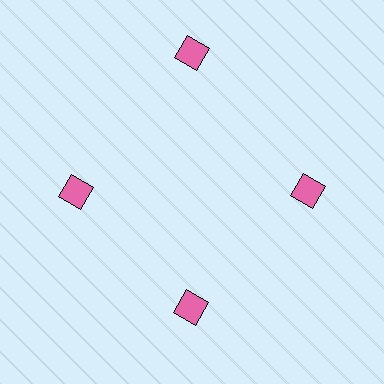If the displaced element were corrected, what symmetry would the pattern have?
It would have 4-fold rotational symmetry — the pattern would map onto itself every 90 degrees.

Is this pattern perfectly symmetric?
No. The 4 pink squares are arranged in a ring, but one element near the 12 o'clock position is pushed outward from the center, breaking the 4-fold rotational symmetry.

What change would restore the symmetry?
The symmetry would be restored by moving it inward, back onto the ring so that all 4 squares sit at equal angles and equal distance from the center.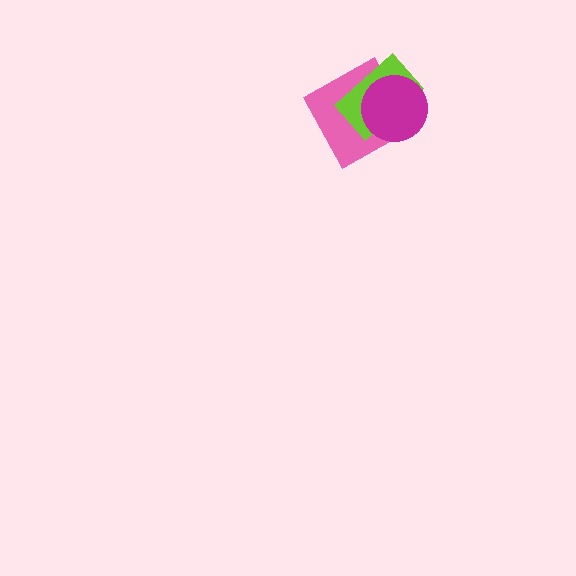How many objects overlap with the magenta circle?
2 objects overlap with the magenta circle.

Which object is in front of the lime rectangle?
The magenta circle is in front of the lime rectangle.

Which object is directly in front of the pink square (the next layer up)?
The lime rectangle is directly in front of the pink square.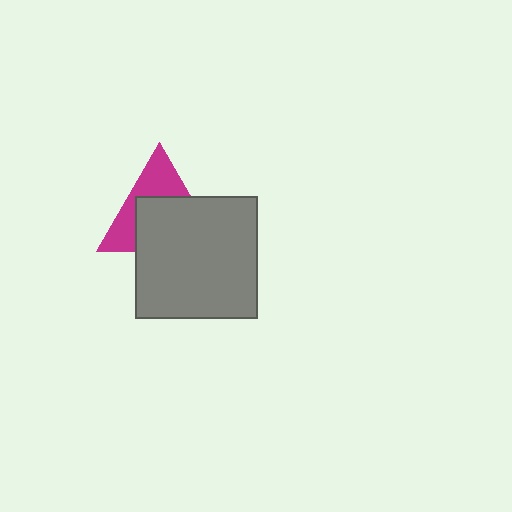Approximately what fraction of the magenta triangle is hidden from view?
Roughly 57% of the magenta triangle is hidden behind the gray square.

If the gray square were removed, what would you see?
You would see the complete magenta triangle.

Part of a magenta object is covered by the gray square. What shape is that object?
It is a triangle.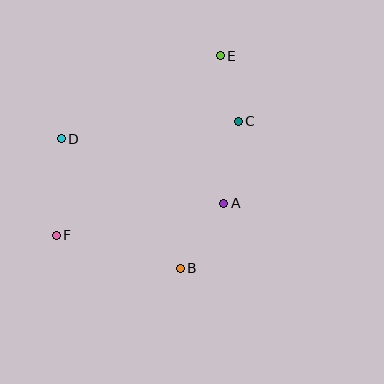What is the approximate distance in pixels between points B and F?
The distance between B and F is approximately 128 pixels.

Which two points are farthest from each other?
Points E and F are farthest from each other.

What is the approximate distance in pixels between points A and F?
The distance between A and F is approximately 171 pixels.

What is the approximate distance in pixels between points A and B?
The distance between A and B is approximately 78 pixels.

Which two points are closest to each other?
Points C and E are closest to each other.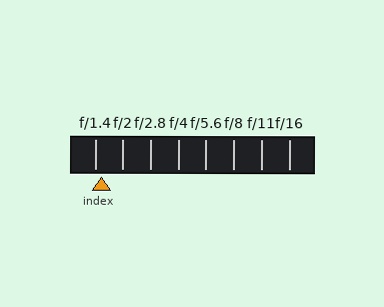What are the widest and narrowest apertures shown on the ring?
The widest aperture shown is f/1.4 and the narrowest is f/16.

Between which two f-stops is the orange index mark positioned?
The index mark is between f/1.4 and f/2.